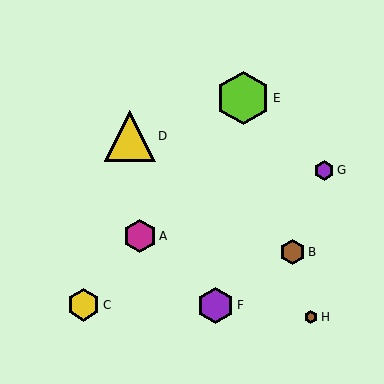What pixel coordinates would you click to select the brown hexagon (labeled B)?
Click at (292, 252) to select the brown hexagon B.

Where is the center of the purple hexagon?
The center of the purple hexagon is at (324, 170).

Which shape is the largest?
The lime hexagon (labeled E) is the largest.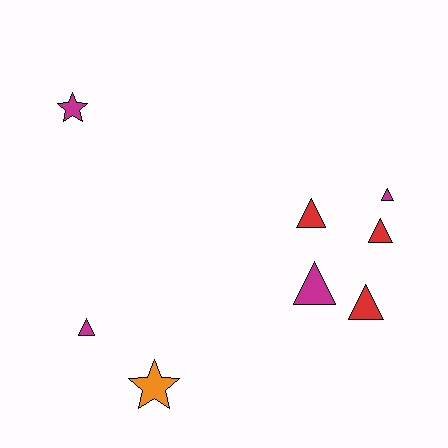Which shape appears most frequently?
Triangle, with 6 objects.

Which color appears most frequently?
Magenta, with 4 objects.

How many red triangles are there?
There are 3 red triangles.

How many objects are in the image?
There are 8 objects.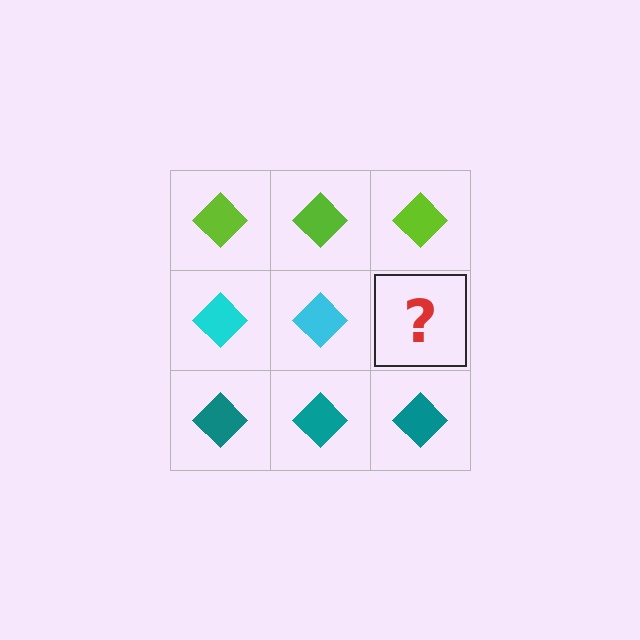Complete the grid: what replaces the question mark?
The question mark should be replaced with a cyan diamond.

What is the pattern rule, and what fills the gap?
The rule is that each row has a consistent color. The gap should be filled with a cyan diamond.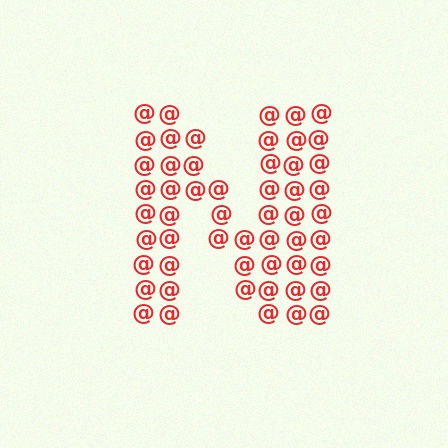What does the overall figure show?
The overall figure shows the letter N.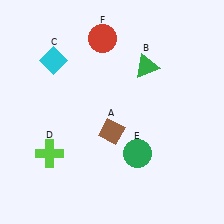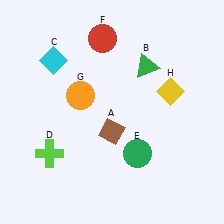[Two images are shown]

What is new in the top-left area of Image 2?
An orange circle (G) was added in the top-left area of Image 2.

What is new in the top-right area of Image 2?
A yellow diamond (H) was added in the top-right area of Image 2.